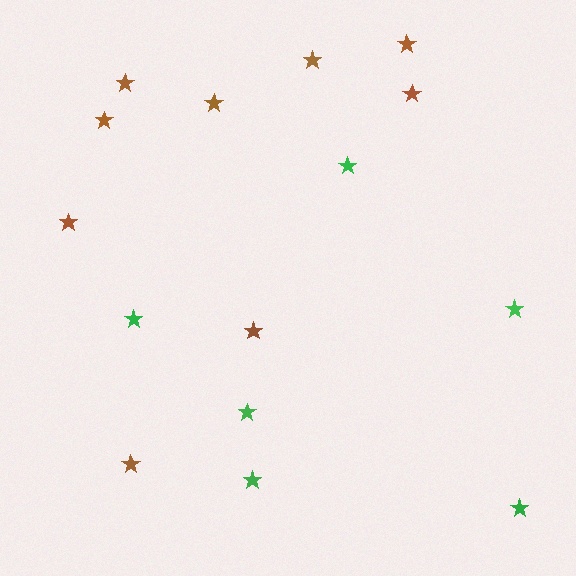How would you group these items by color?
There are 2 groups: one group of brown stars (9) and one group of green stars (6).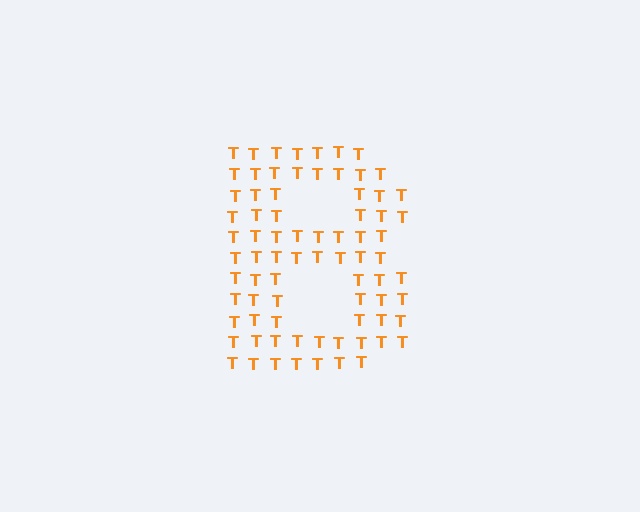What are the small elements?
The small elements are letter T's.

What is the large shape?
The large shape is the letter B.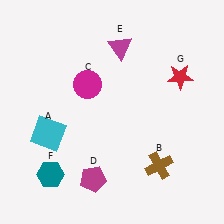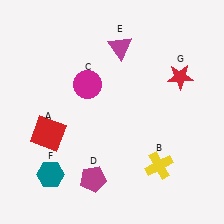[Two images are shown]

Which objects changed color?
A changed from cyan to red. B changed from brown to yellow.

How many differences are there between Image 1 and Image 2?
There are 2 differences between the two images.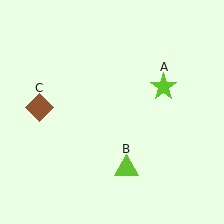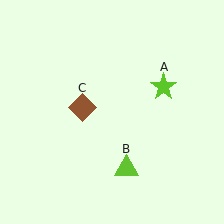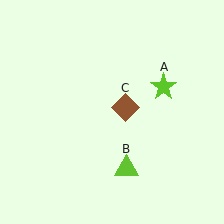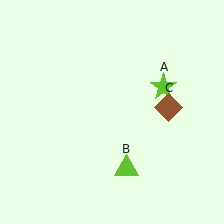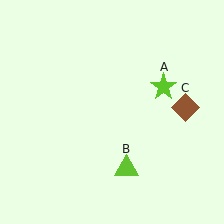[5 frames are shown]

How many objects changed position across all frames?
1 object changed position: brown diamond (object C).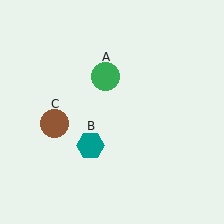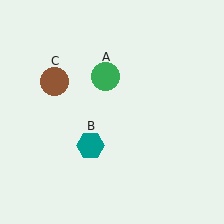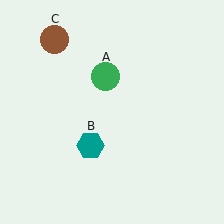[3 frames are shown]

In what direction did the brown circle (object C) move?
The brown circle (object C) moved up.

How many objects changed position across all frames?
1 object changed position: brown circle (object C).